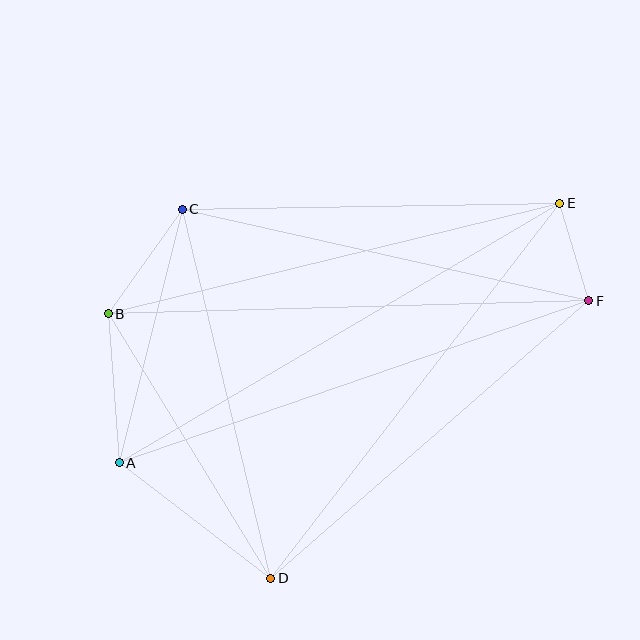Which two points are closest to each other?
Points E and F are closest to each other.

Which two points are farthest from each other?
Points A and E are farthest from each other.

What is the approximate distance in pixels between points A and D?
The distance between A and D is approximately 190 pixels.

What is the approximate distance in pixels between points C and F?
The distance between C and F is approximately 416 pixels.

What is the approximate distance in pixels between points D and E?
The distance between D and E is approximately 473 pixels.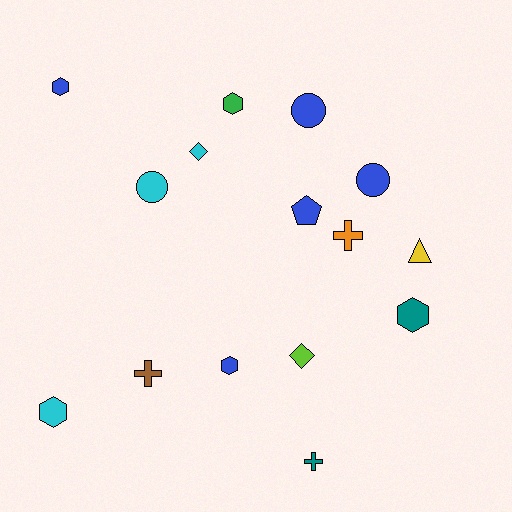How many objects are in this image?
There are 15 objects.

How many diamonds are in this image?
There are 2 diamonds.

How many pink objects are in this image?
There are no pink objects.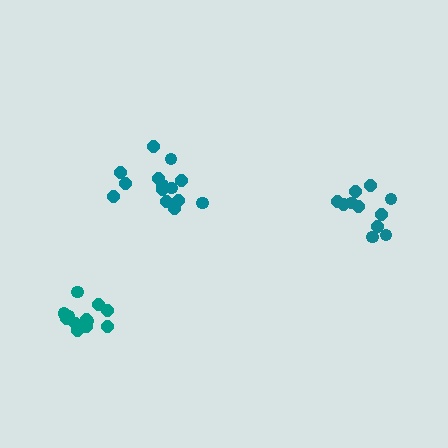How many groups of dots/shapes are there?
There are 3 groups.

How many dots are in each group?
Group 1: 11 dots, Group 2: 14 dots, Group 3: 12 dots (37 total).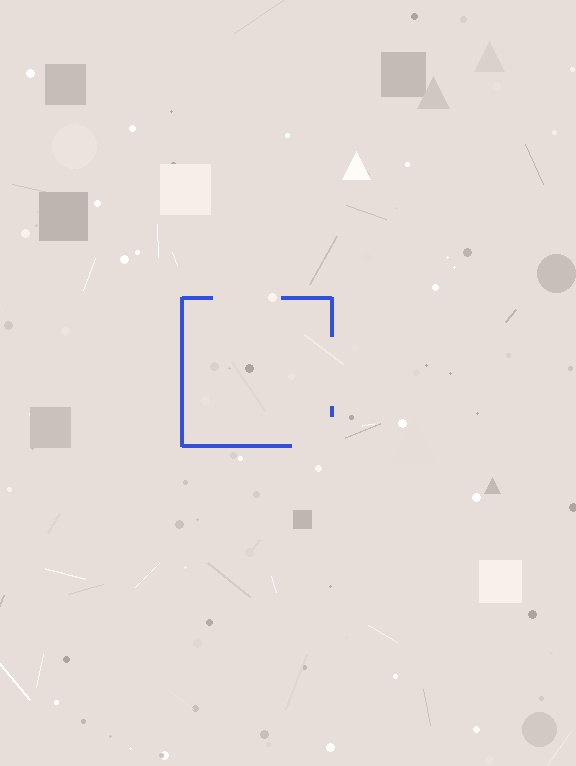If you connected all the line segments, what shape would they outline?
They would outline a square.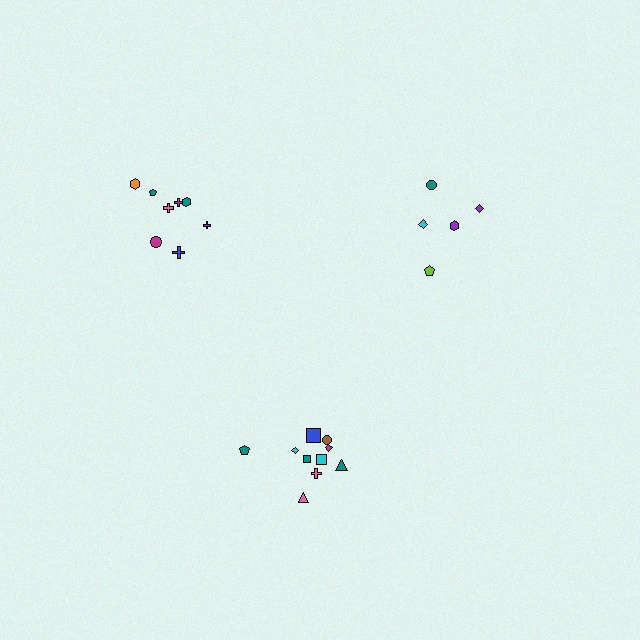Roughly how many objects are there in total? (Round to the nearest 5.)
Roughly 25 objects in total.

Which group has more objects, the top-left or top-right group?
The top-left group.